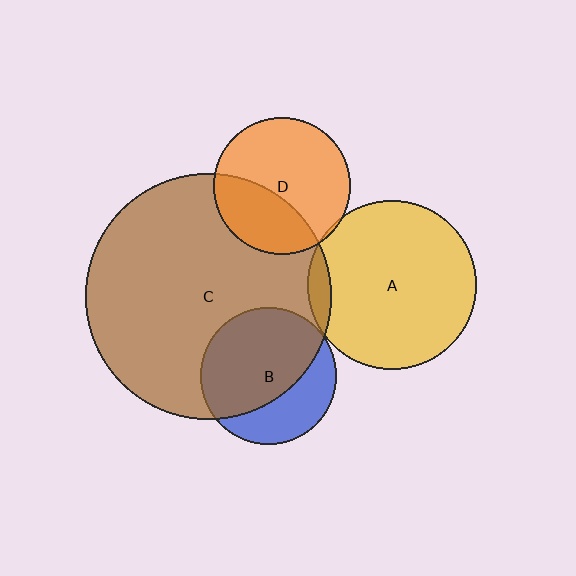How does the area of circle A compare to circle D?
Approximately 1.5 times.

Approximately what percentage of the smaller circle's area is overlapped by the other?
Approximately 5%.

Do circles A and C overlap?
Yes.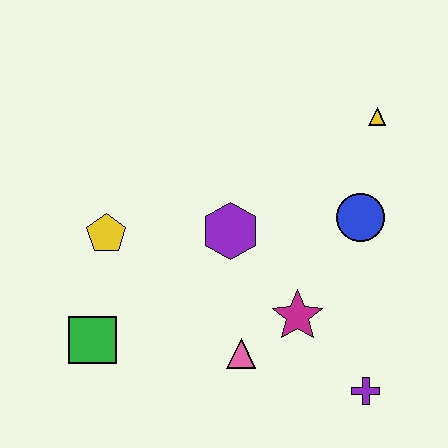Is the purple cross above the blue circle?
No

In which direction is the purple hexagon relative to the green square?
The purple hexagon is to the right of the green square.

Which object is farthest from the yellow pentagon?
The purple cross is farthest from the yellow pentagon.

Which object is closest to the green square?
The yellow pentagon is closest to the green square.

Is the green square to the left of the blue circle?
Yes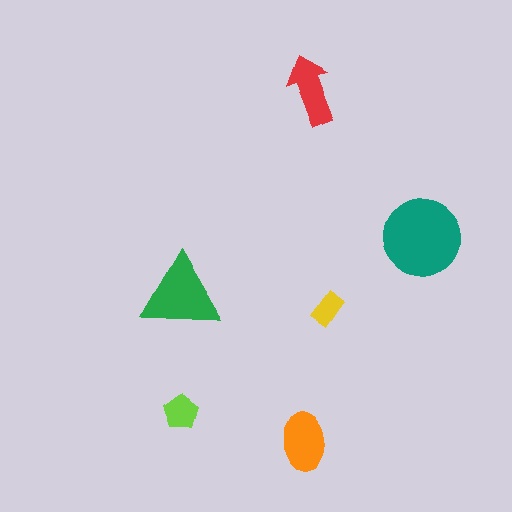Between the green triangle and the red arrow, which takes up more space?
The green triangle.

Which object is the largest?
The teal circle.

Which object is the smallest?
The yellow rectangle.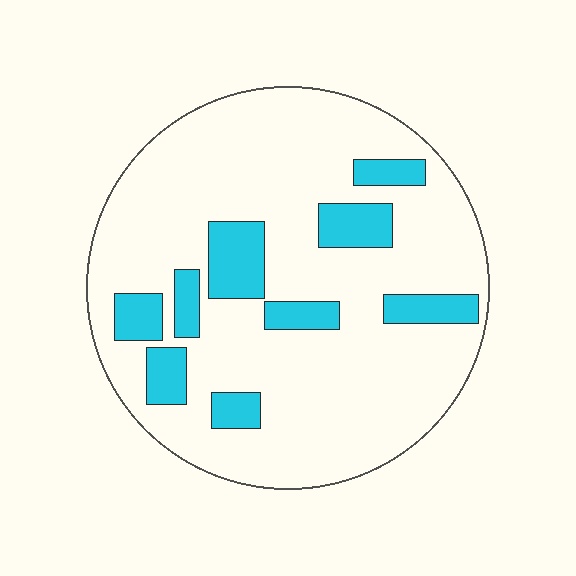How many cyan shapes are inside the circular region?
9.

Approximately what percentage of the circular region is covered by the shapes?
Approximately 20%.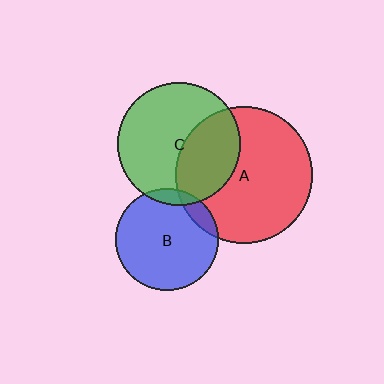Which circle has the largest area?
Circle A (red).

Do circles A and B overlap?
Yes.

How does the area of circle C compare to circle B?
Approximately 1.4 times.